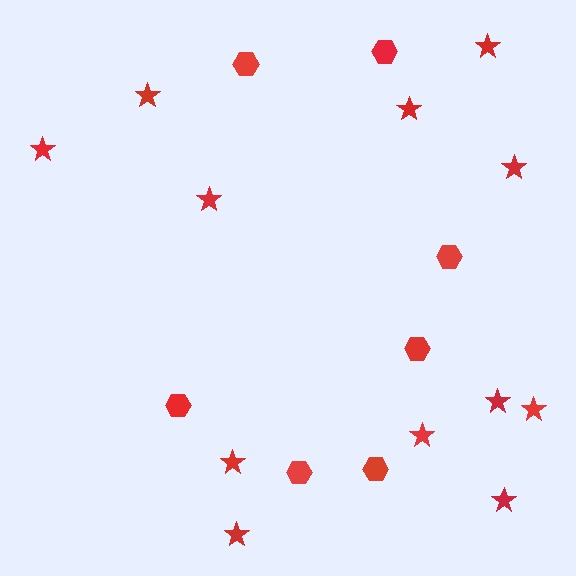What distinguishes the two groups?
There are 2 groups: one group of hexagons (7) and one group of stars (12).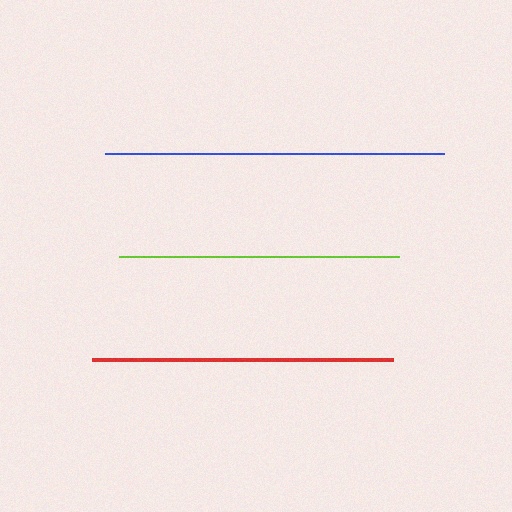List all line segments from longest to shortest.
From longest to shortest: blue, red, lime.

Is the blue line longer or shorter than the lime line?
The blue line is longer than the lime line.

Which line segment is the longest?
The blue line is the longest at approximately 339 pixels.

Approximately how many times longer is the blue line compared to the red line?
The blue line is approximately 1.1 times the length of the red line.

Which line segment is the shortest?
The lime line is the shortest at approximately 280 pixels.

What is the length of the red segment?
The red segment is approximately 301 pixels long.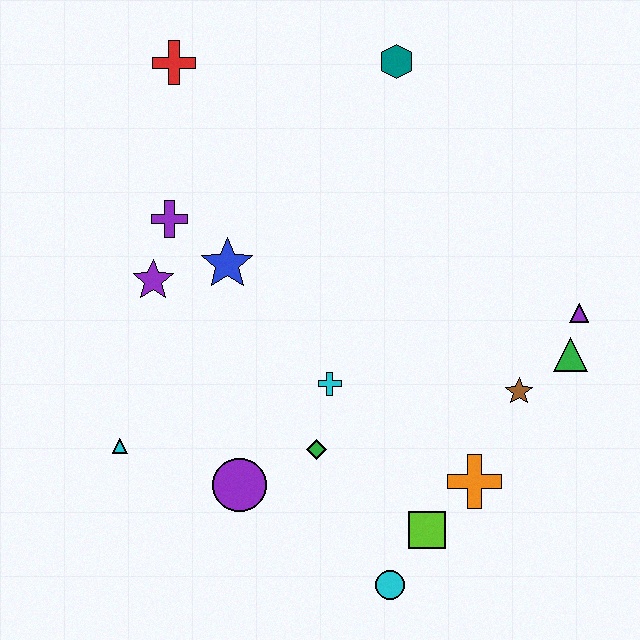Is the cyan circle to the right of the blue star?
Yes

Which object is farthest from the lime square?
The red cross is farthest from the lime square.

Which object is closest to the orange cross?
The lime square is closest to the orange cross.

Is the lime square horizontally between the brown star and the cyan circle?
Yes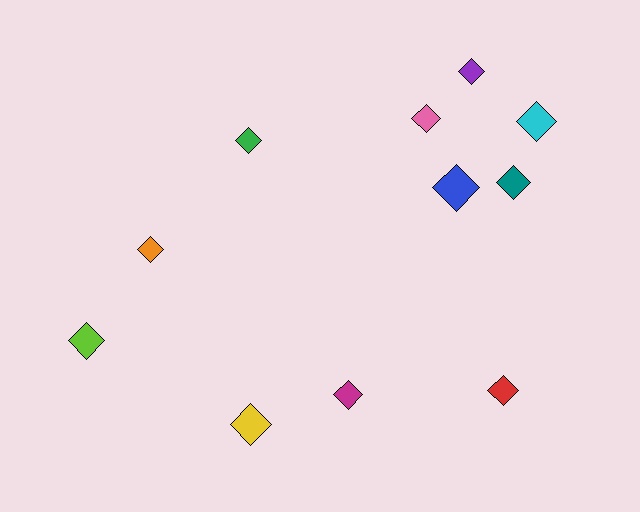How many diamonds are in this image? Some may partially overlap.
There are 11 diamonds.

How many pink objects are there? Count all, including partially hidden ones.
There is 1 pink object.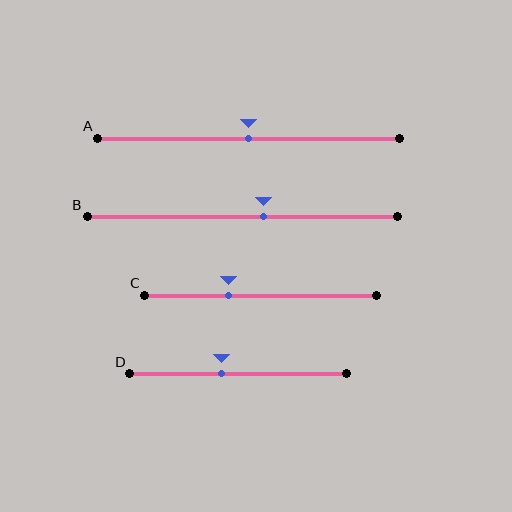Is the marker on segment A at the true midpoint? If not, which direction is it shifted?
Yes, the marker on segment A is at the true midpoint.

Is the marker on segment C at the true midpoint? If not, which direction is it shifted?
No, the marker on segment C is shifted to the left by about 14% of the segment length.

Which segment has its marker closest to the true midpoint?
Segment A has its marker closest to the true midpoint.